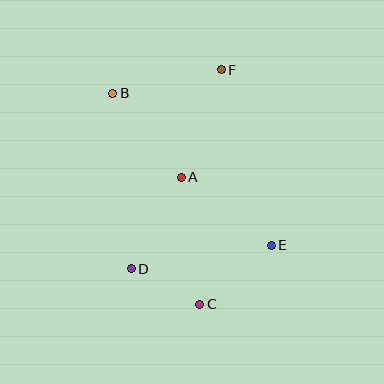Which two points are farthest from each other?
Points C and F are farthest from each other.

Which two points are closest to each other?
Points C and D are closest to each other.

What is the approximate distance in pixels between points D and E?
The distance between D and E is approximately 142 pixels.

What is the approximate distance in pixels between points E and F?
The distance between E and F is approximately 183 pixels.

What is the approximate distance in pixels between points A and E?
The distance between A and E is approximately 113 pixels.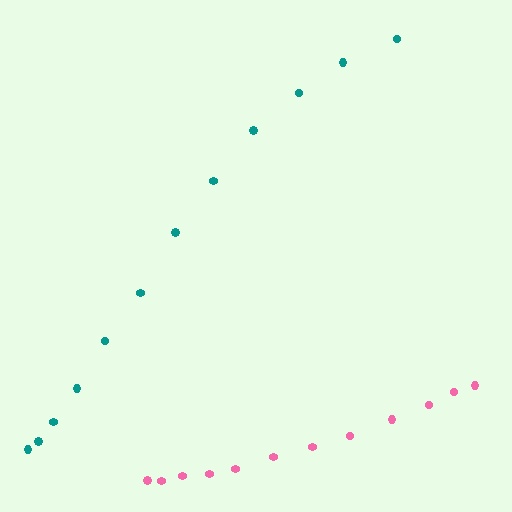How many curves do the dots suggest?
There are 2 distinct paths.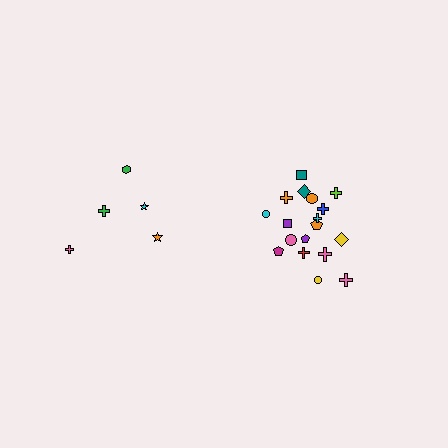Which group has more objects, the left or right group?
The right group.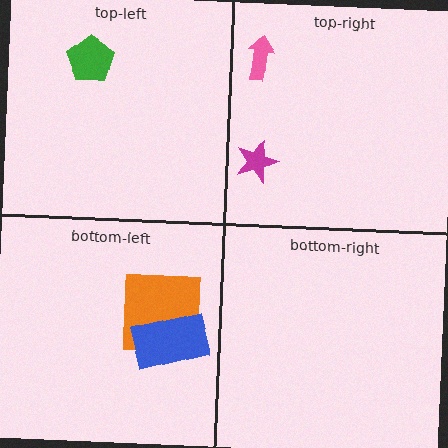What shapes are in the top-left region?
The green pentagon.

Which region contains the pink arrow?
The top-right region.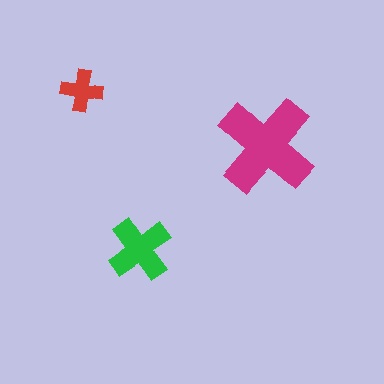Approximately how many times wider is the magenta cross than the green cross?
About 1.5 times wider.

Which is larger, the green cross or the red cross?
The green one.